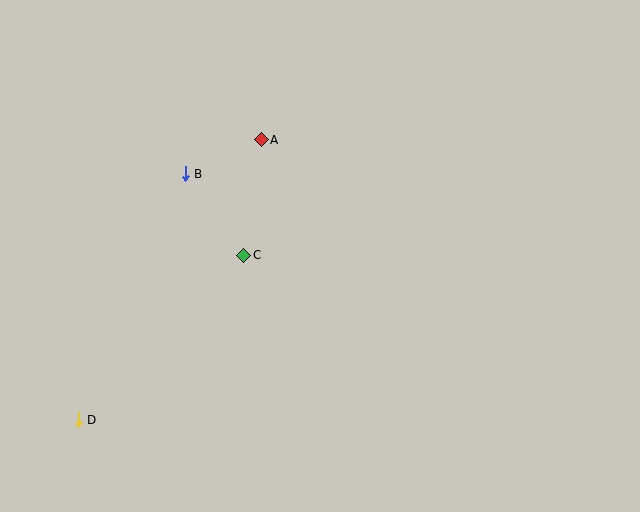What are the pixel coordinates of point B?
Point B is at (185, 174).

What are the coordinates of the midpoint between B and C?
The midpoint between B and C is at (214, 214).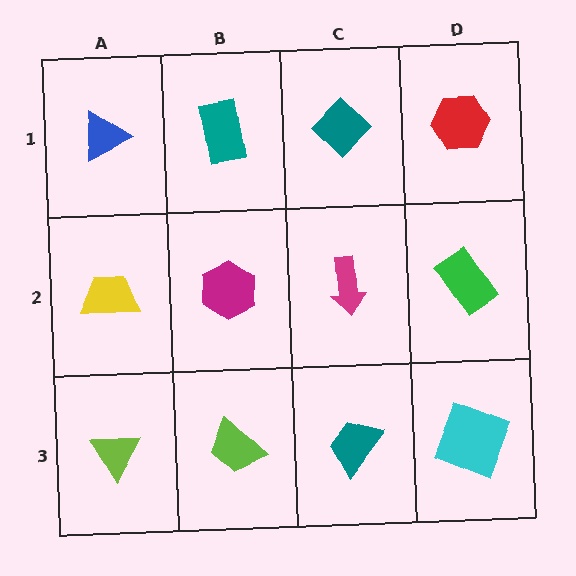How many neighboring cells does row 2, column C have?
4.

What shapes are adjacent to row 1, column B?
A magenta hexagon (row 2, column B), a blue triangle (row 1, column A), a teal diamond (row 1, column C).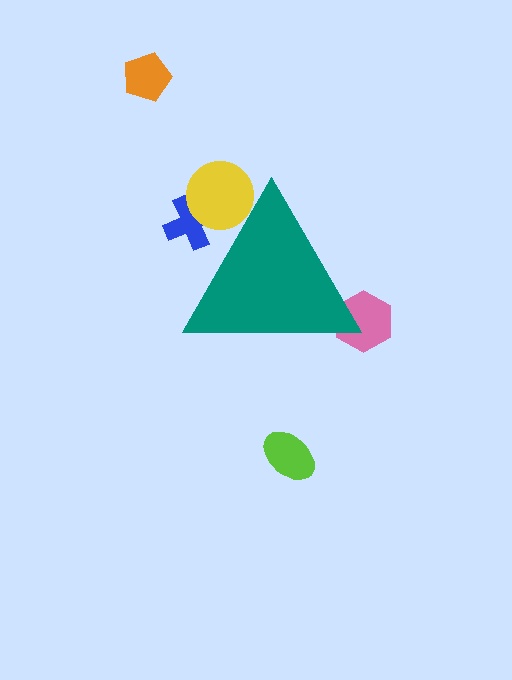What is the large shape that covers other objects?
A teal triangle.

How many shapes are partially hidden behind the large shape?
3 shapes are partially hidden.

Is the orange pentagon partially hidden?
No, the orange pentagon is fully visible.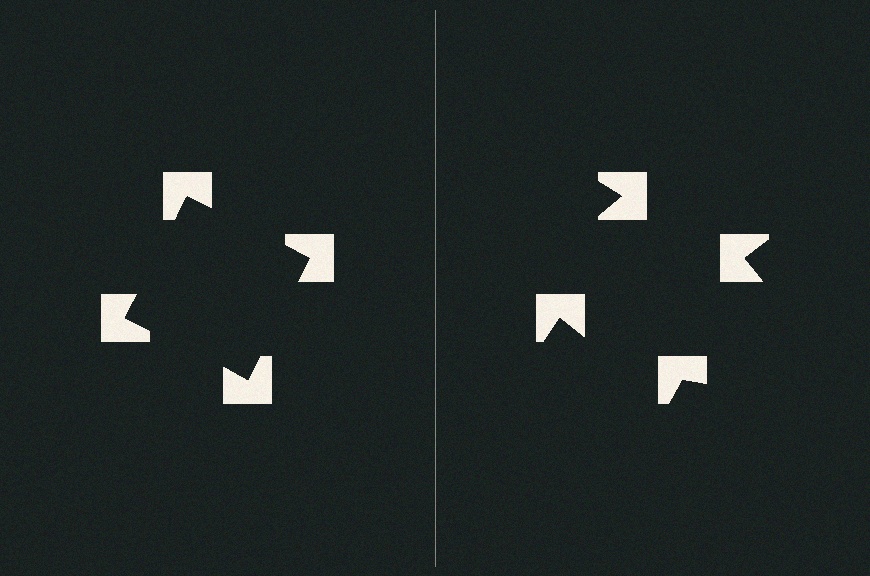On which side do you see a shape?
An illusory square appears on the left side. On the right side the wedge cuts are rotated, so no coherent shape forms.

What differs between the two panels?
The notched squares are positioned identically on both sides; only the wedge orientations differ. On the left they align to a square; on the right they are misaligned.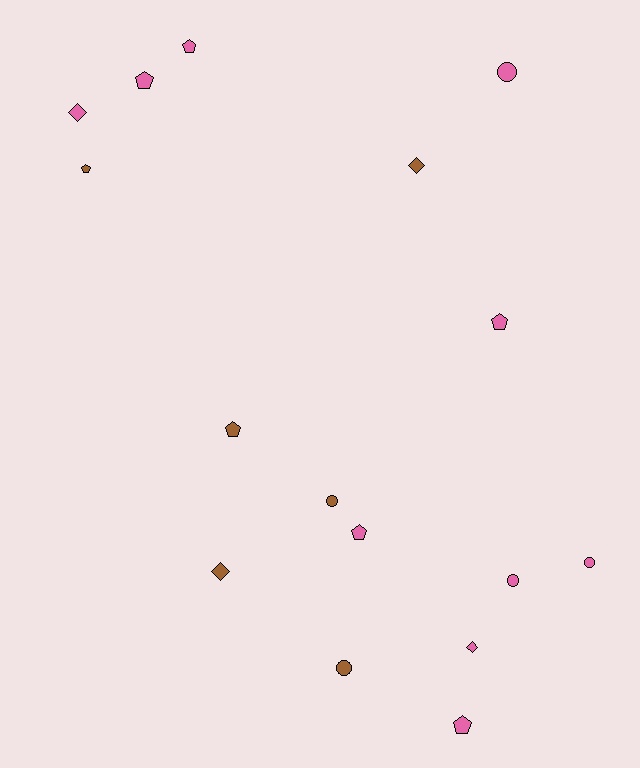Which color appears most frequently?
Pink, with 10 objects.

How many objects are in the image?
There are 16 objects.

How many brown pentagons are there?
There are 2 brown pentagons.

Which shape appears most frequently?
Pentagon, with 7 objects.